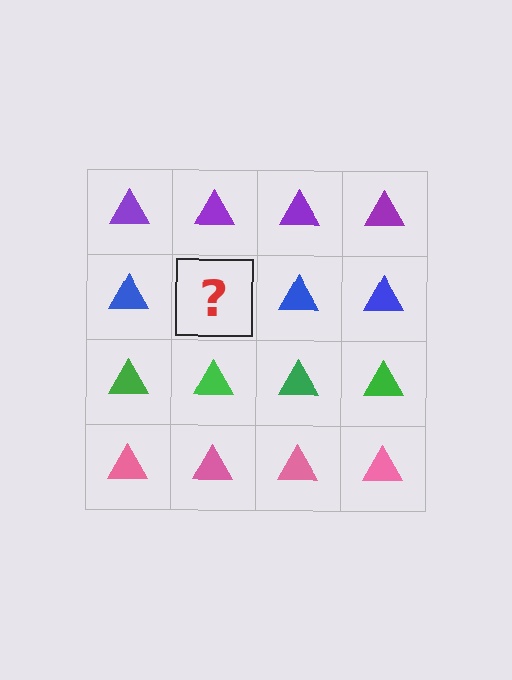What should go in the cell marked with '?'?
The missing cell should contain a blue triangle.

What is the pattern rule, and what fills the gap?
The rule is that each row has a consistent color. The gap should be filled with a blue triangle.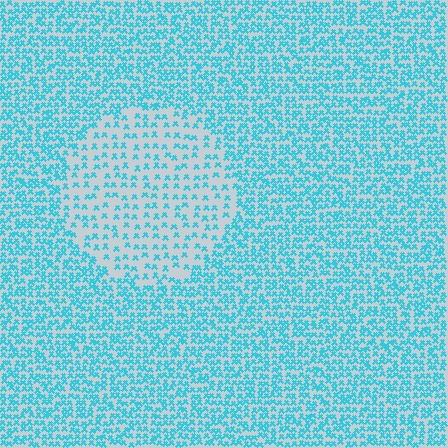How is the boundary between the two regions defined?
The boundary is defined by a change in element density (approximately 2.2x ratio). All elements are the same color, size, and shape.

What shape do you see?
I see a circle.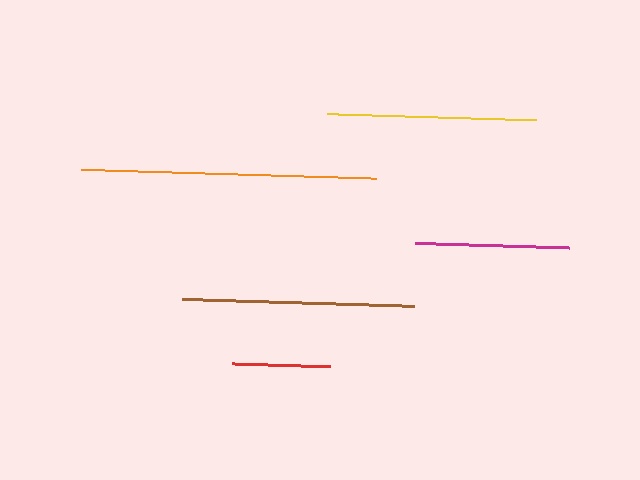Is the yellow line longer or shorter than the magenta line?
The yellow line is longer than the magenta line.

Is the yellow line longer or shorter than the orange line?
The orange line is longer than the yellow line.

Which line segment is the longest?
The orange line is the longest at approximately 295 pixels.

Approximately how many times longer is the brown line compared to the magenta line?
The brown line is approximately 1.5 times the length of the magenta line.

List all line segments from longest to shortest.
From longest to shortest: orange, brown, yellow, magenta, red.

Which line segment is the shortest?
The red line is the shortest at approximately 98 pixels.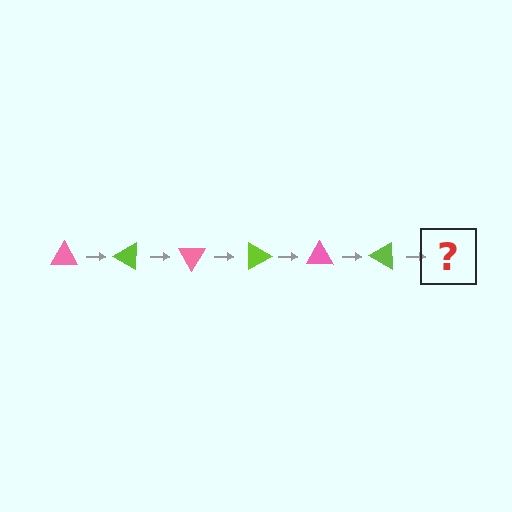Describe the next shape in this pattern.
It should be a pink triangle, rotated 180 degrees from the start.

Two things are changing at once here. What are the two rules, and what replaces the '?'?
The two rules are that it rotates 30 degrees each step and the color cycles through pink and lime. The '?' should be a pink triangle, rotated 180 degrees from the start.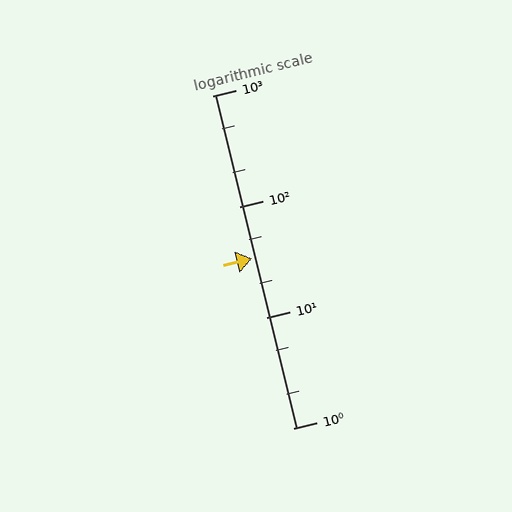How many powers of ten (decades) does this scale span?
The scale spans 3 decades, from 1 to 1000.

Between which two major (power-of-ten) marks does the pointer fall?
The pointer is between 10 and 100.